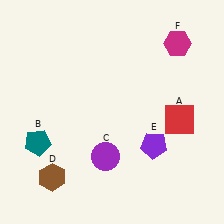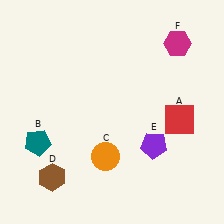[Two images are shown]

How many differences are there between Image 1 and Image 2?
There is 1 difference between the two images.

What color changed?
The circle (C) changed from purple in Image 1 to orange in Image 2.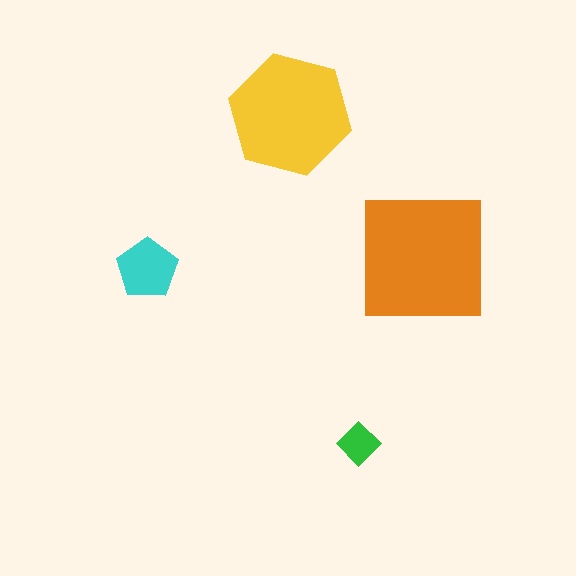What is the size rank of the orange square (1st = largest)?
1st.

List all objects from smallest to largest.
The green diamond, the cyan pentagon, the yellow hexagon, the orange square.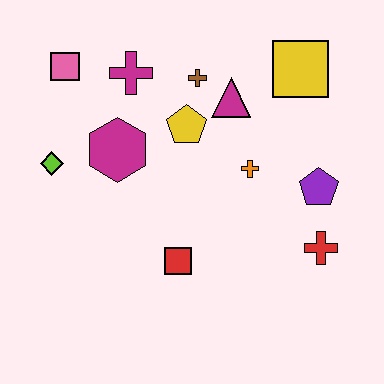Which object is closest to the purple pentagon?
The red cross is closest to the purple pentagon.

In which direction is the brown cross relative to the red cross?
The brown cross is above the red cross.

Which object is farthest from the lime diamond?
The red cross is farthest from the lime diamond.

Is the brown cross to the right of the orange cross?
No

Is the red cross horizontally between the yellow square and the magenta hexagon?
No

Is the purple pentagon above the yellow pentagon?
No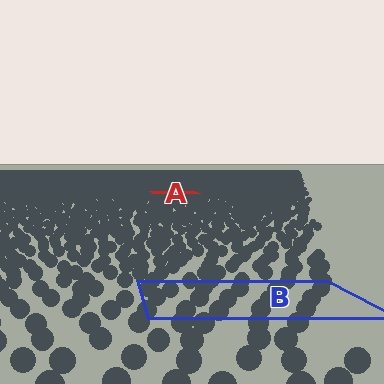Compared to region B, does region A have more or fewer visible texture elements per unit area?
Region A has more texture elements per unit area — they are packed more densely because it is farther away.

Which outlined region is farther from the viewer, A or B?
Region A is farther from the viewer — the texture elements inside it appear smaller and more densely packed.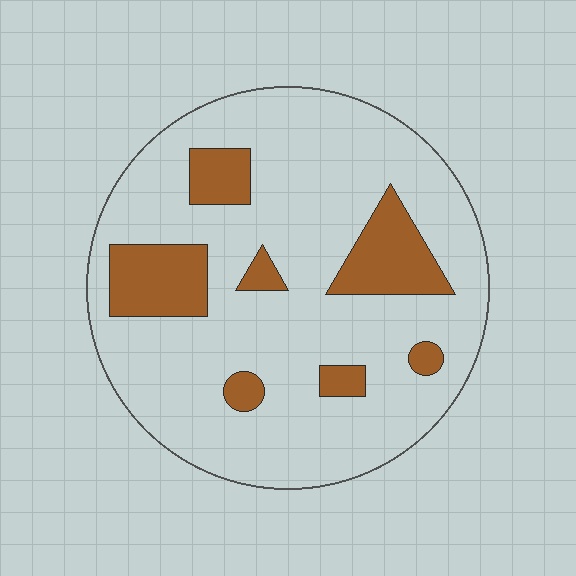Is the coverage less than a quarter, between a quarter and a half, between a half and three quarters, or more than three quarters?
Less than a quarter.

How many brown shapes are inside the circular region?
7.